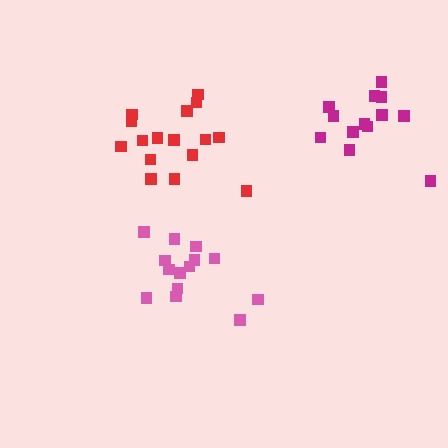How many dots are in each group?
Group 1: 14 dots, Group 2: 14 dots, Group 3: 16 dots (44 total).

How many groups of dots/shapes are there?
There are 3 groups.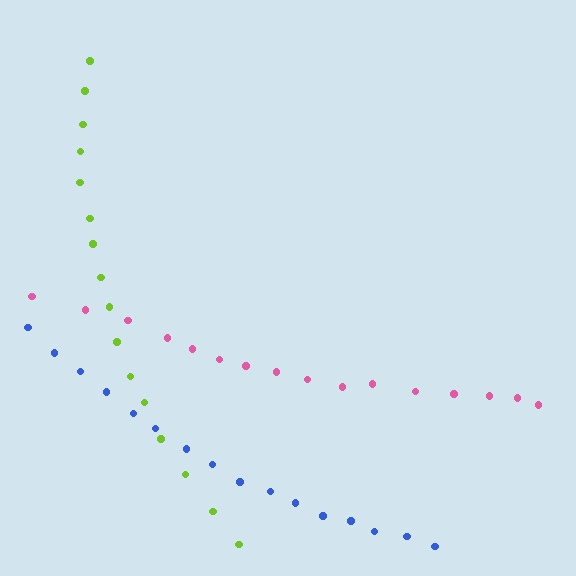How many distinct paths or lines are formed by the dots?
There are 3 distinct paths.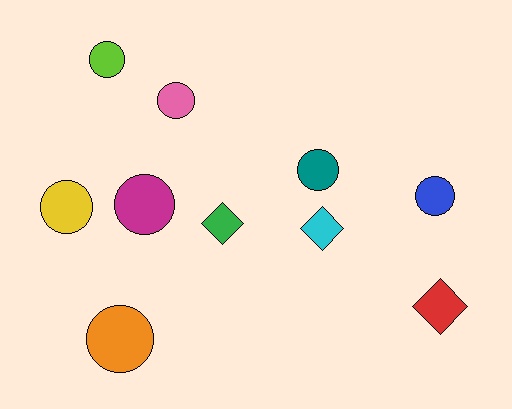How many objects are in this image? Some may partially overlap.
There are 10 objects.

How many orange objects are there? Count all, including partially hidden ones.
There is 1 orange object.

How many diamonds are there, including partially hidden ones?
There are 3 diamonds.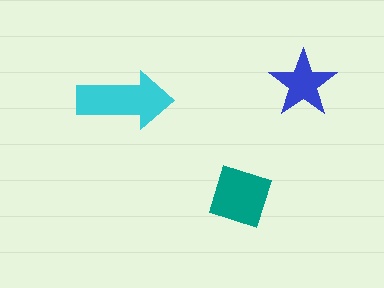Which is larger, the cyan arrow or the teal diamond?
The cyan arrow.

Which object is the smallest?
The blue star.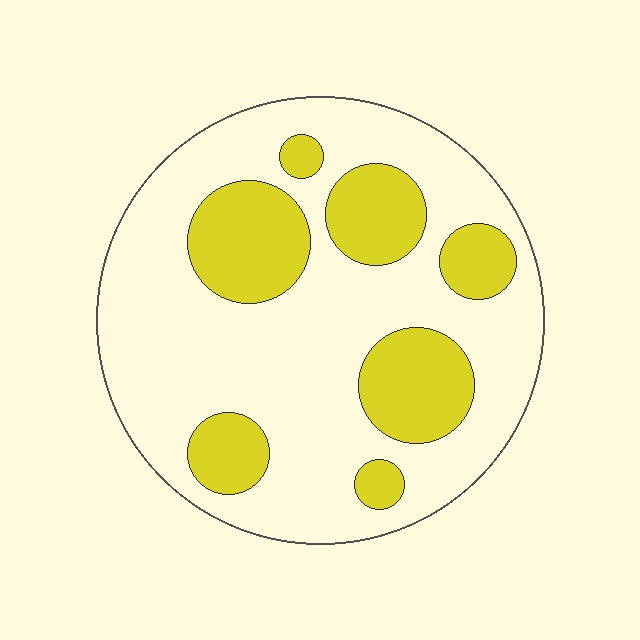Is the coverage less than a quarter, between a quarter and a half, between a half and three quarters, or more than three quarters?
Between a quarter and a half.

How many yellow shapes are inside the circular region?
7.